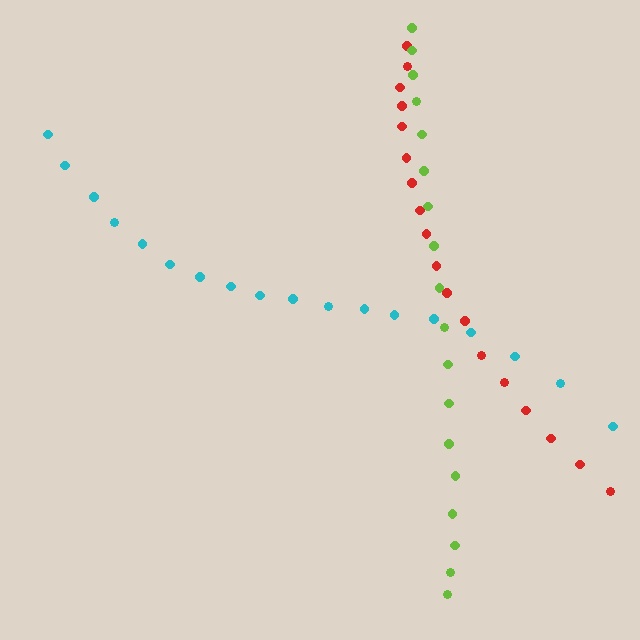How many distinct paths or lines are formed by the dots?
There are 3 distinct paths.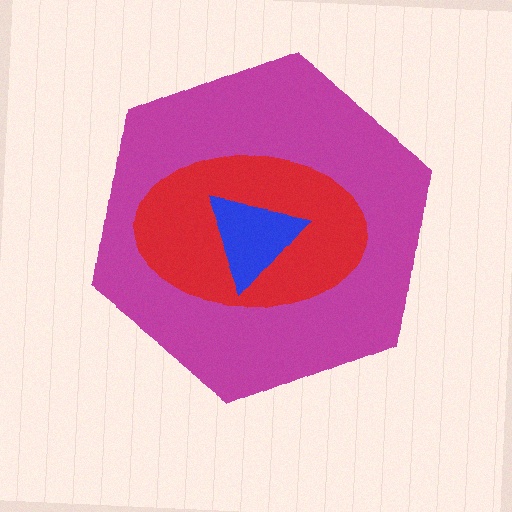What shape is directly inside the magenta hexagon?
The red ellipse.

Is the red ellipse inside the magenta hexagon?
Yes.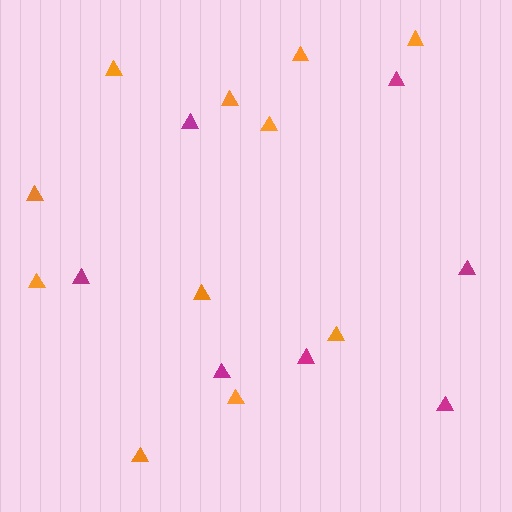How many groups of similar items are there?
There are 2 groups: one group of orange triangles (11) and one group of magenta triangles (7).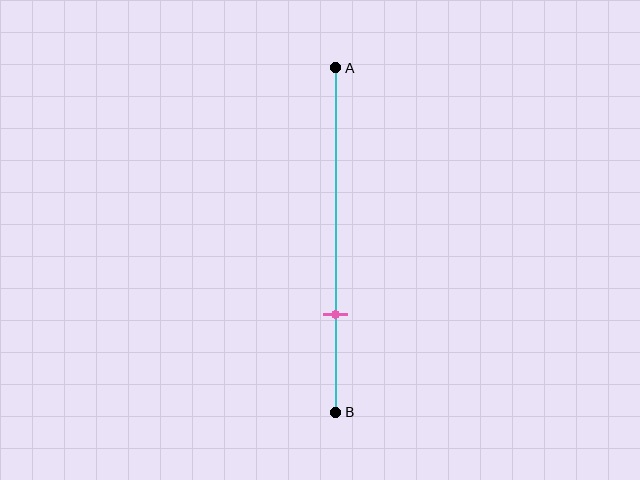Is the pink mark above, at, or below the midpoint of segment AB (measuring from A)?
The pink mark is below the midpoint of segment AB.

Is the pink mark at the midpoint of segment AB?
No, the mark is at about 70% from A, not at the 50% midpoint.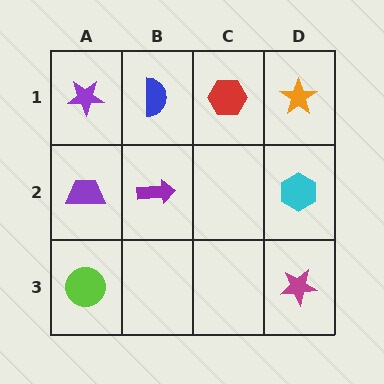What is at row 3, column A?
A lime circle.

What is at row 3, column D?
A magenta star.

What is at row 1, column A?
A purple star.